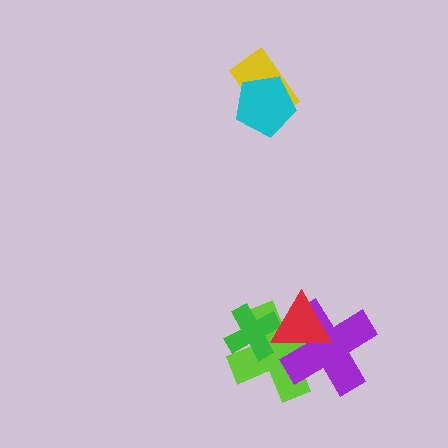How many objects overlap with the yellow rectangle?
1 object overlaps with the yellow rectangle.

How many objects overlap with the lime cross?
3 objects overlap with the lime cross.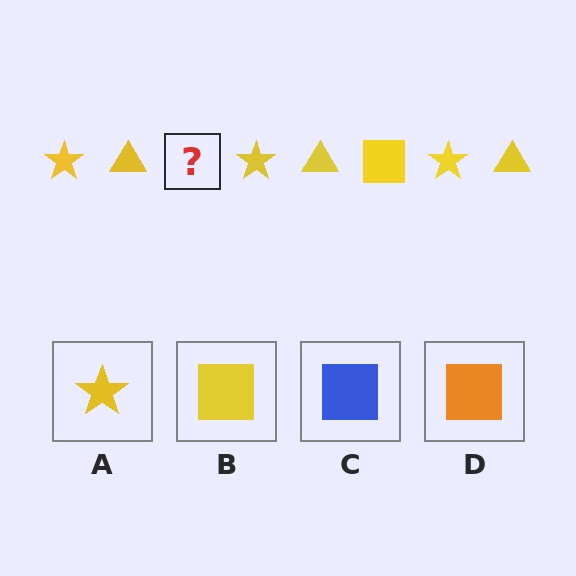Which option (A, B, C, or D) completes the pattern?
B.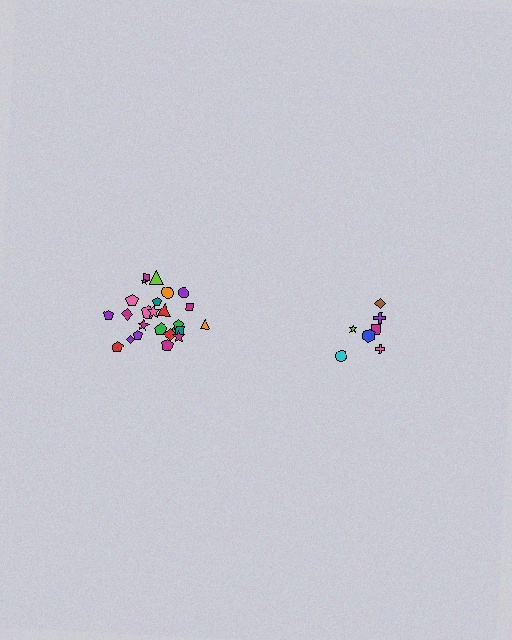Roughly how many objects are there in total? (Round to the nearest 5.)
Roughly 30 objects in total.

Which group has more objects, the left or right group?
The left group.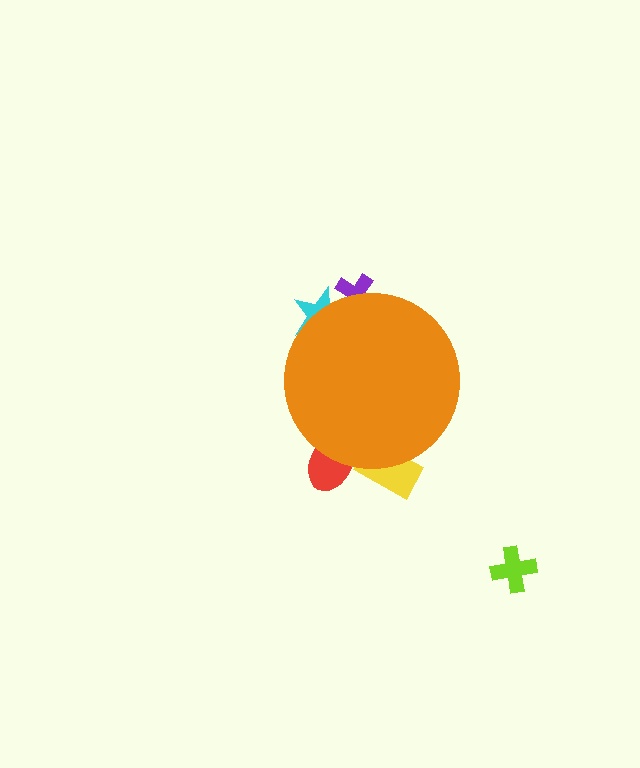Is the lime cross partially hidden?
No, the lime cross is fully visible.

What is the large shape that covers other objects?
An orange circle.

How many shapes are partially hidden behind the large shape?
4 shapes are partially hidden.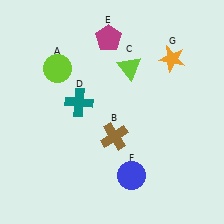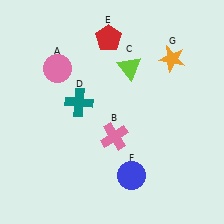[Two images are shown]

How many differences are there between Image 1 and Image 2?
There are 3 differences between the two images.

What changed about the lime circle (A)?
In Image 1, A is lime. In Image 2, it changed to pink.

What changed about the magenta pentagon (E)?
In Image 1, E is magenta. In Image 2, it changed to red.